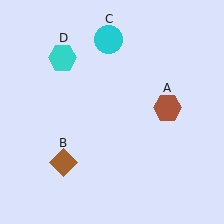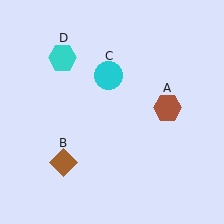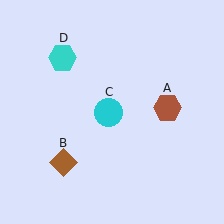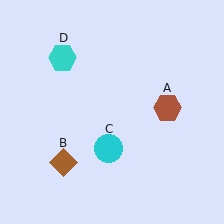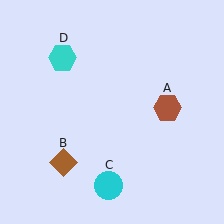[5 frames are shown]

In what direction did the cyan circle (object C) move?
The cyan circle (object C) moved down.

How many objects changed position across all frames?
1 object changed position: cyan circle (object C).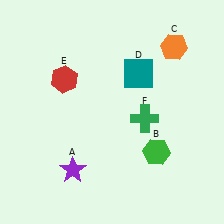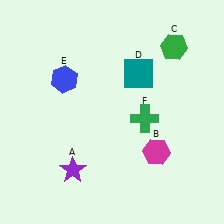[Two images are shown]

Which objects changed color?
B changed from green to magenta. C changed from orange to green. E changed from red to blue.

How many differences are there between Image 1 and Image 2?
There are 3 differences between the two images.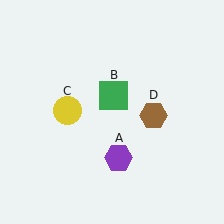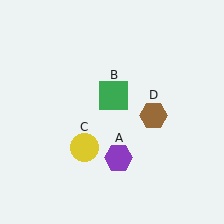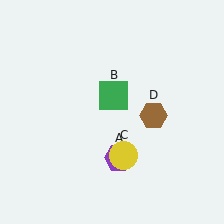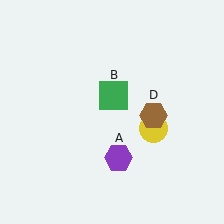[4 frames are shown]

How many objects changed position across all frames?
1 object changed position: yellow circle (object C).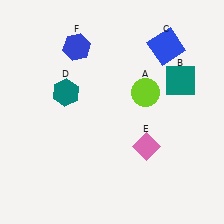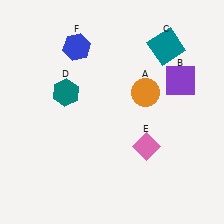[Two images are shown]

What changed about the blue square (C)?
In Image 1, C is blue. In Image 2, it changed to teal.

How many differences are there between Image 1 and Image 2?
There are 3 differences between the two images.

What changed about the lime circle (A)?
In Image 1, A is lime. In Image 2, it changed to orange.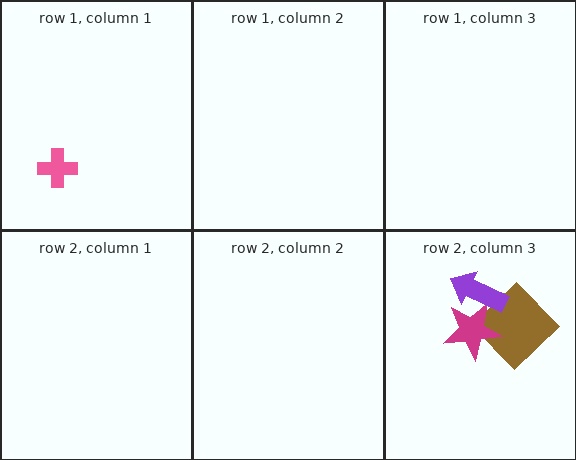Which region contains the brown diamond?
The row 2, column 3 region.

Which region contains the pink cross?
The row 1, column 1 region.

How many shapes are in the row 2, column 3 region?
3.